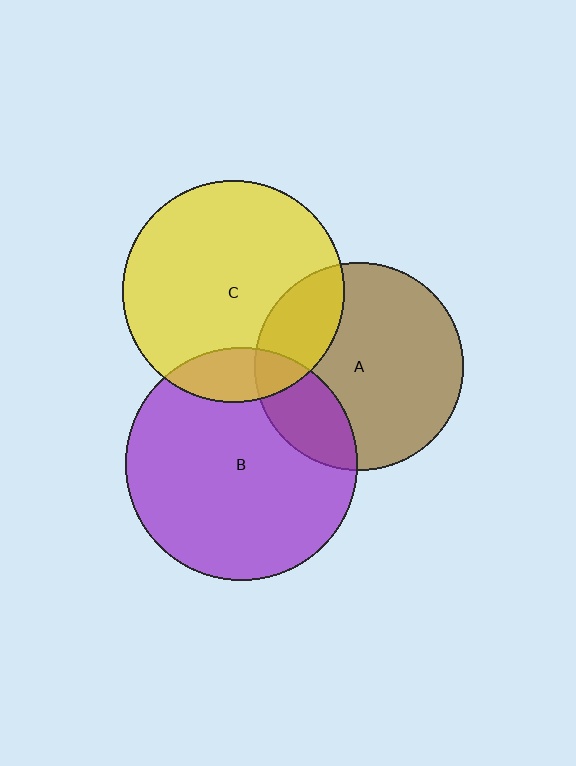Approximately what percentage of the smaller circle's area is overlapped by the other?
Approximately 20%.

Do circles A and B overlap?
Yes.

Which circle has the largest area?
Circle B (purple).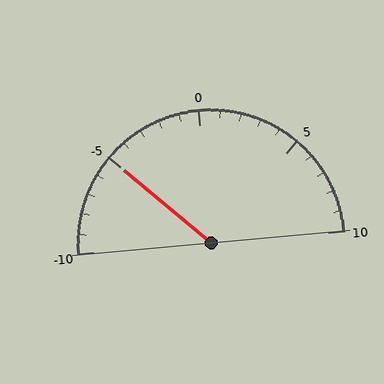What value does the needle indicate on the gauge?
The needle indicates approximately -5.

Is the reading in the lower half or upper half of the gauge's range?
The reading is in the lower half of the range (-10 to 10).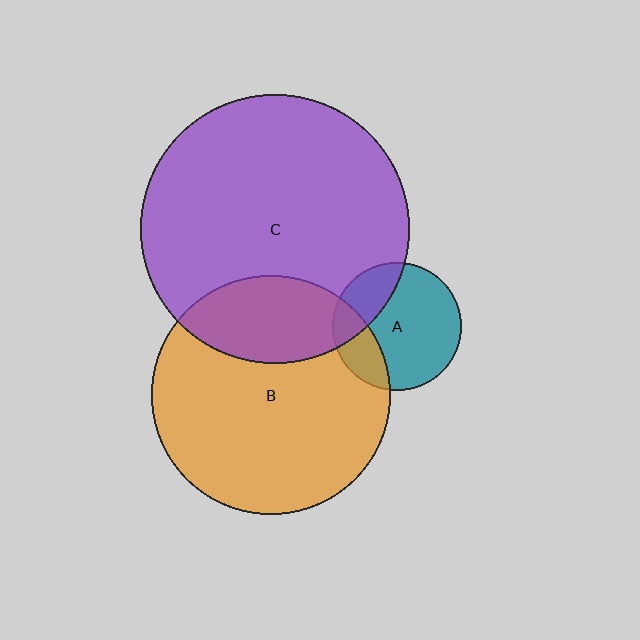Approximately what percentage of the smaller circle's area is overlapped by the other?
Approximately 20%.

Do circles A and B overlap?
Yes.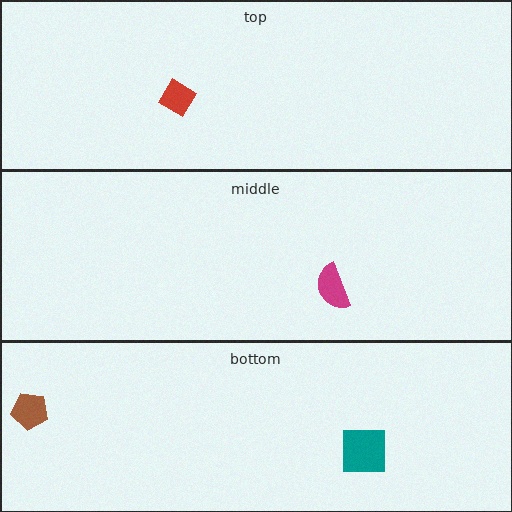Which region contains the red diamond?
The top region.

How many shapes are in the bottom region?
2.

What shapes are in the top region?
The red diamond.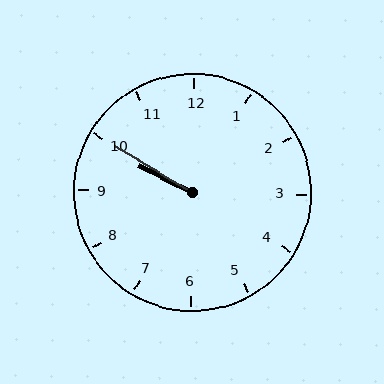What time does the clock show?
9:50.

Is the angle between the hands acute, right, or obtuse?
It is acute.